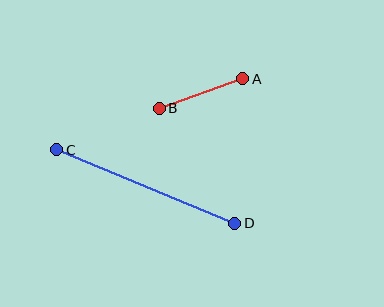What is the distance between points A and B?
The distance is approximately 89 pixels.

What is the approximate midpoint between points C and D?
The midpoint is at approximately (146, 186) pixels.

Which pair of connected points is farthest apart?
Points C and D are farthest apart.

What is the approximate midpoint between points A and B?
The midpoint is at approximately (201, 93) pixels.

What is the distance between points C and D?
The distance is approximately 193 pixels.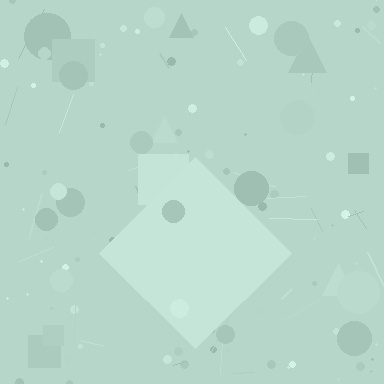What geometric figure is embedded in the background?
A diamond is embedded in the background.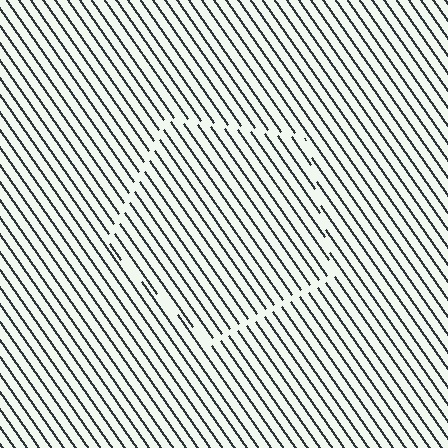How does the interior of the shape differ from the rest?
The interior of the shape contains the same grating, shifted by half a period — the contour is defined by the phase discontinuity where line-ends from the inner and outer gratings abut.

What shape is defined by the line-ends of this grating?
An illusory pentagon. The interior of the shape contains the same grating, shifted by half a period — the contour is defined by the phase discontinuity where line-ends from the inner and outer gratings abut.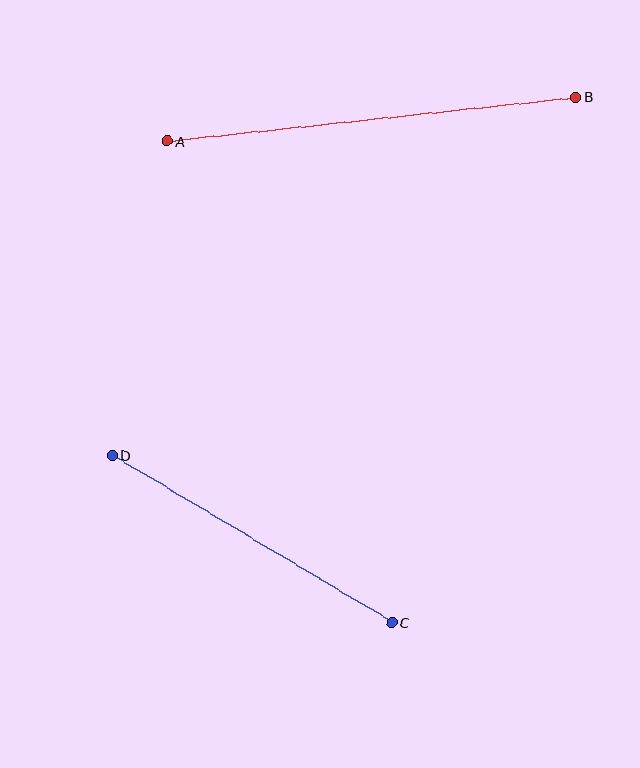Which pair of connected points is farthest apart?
Points A and B are farthest apart.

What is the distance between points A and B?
The distance is approximately 410 pixels.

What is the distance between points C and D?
The distance is approximately 325 pixels.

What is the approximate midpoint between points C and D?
The midpoint is at approximately (252, 539) pixels.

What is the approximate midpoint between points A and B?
The midpoint is at approximately (372, 119) pixels.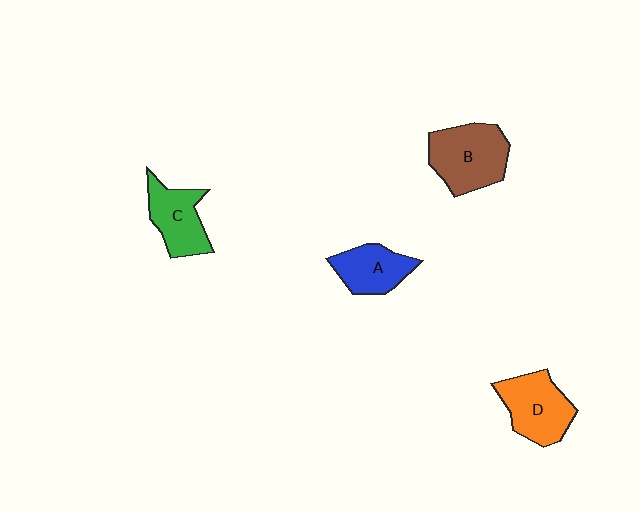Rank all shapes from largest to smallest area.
From largest to smallest: B (brown), D (orange), C (green), A (blue).